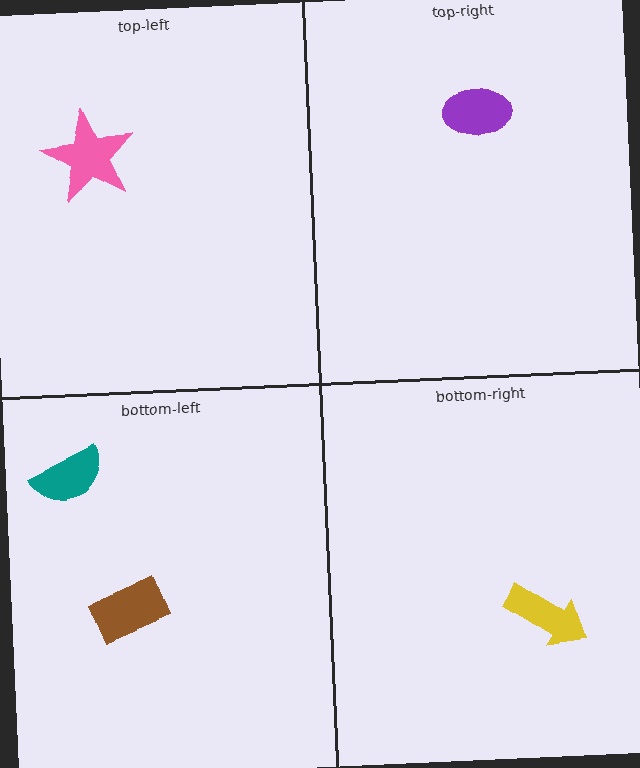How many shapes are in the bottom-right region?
1.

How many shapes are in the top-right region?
1.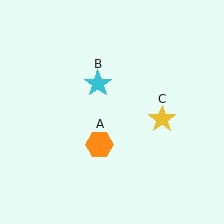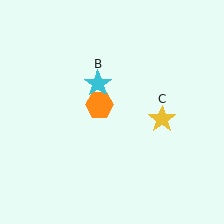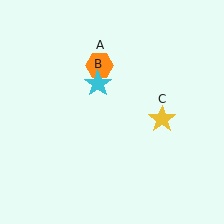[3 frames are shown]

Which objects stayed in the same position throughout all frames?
Cyan star (object B) and yellow star (object C) remained stationary.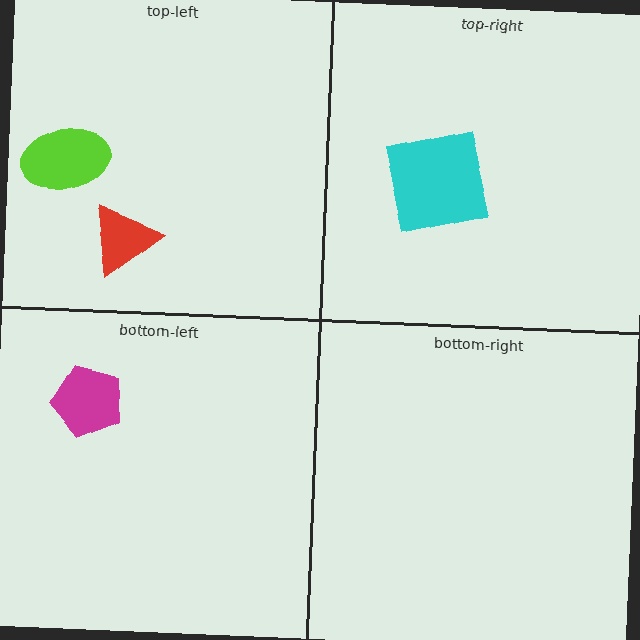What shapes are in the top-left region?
The red triangle, the lime ellipse.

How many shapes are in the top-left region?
2.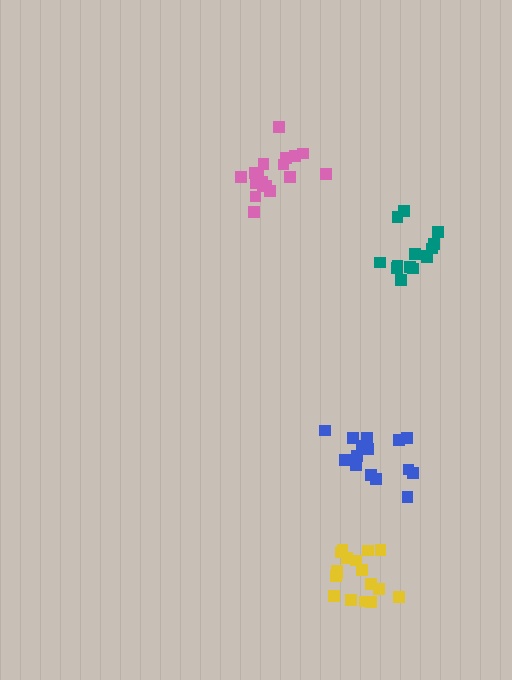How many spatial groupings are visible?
There are 4 spatial groupings.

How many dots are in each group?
Group 1: 14 dots, Group 2: 15 dots, Group 3: 18 dots, Group 4: 18 dots (65 total).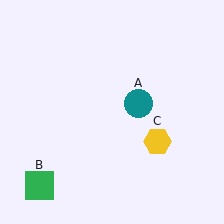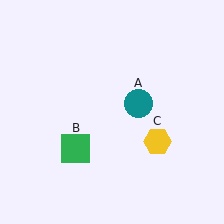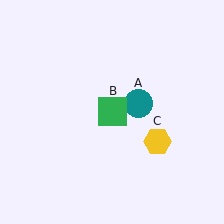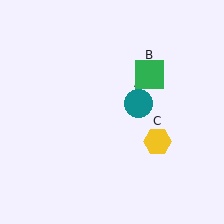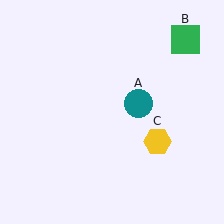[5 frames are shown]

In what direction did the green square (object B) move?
The green square (object B) moved up and to the right.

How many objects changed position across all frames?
1 object changed position: green square (object B).